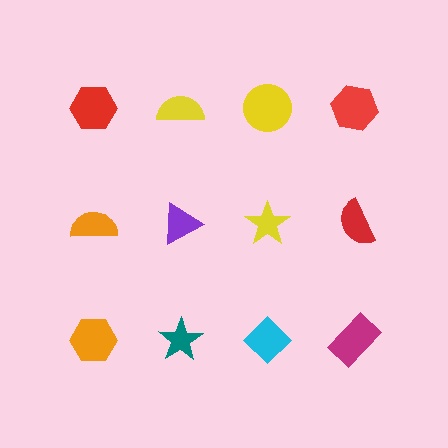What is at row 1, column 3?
A yellow circle.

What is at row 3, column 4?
A magenta rectangle.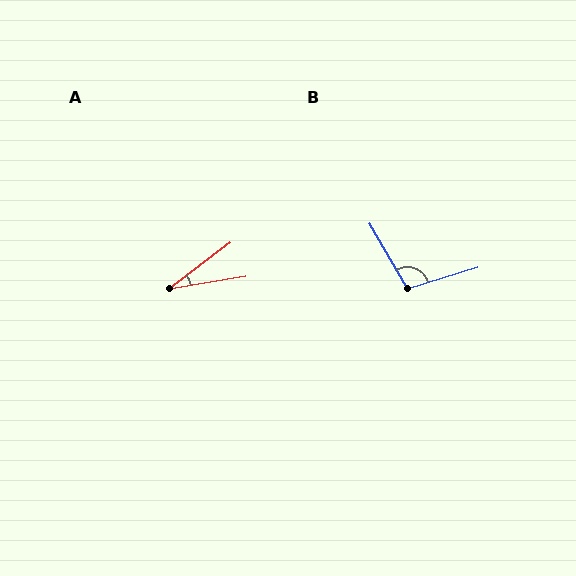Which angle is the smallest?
A, at approximately 28 degrees.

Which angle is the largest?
B, at approximately 104 degrees.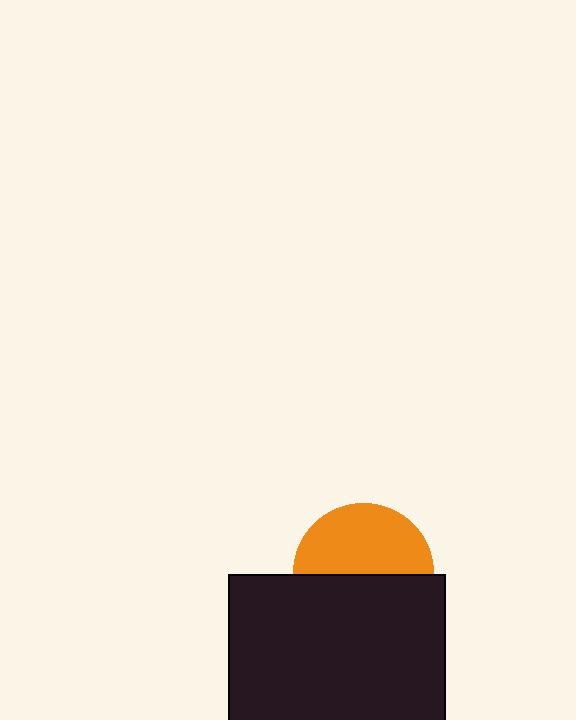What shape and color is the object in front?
The object in front is a black rectangle.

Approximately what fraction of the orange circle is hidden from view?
Roughly 50% of the orange circle is hidden behind the black rectangle.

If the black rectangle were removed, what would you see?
You would see the complete orange circle.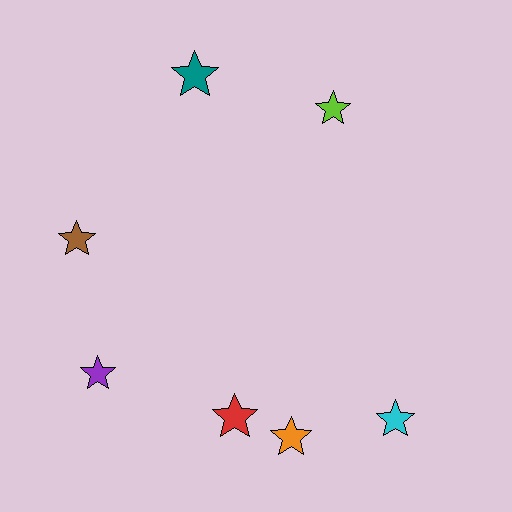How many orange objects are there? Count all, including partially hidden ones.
There is 1 orange object.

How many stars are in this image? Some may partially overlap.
There are 7 stars.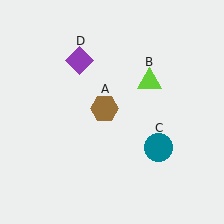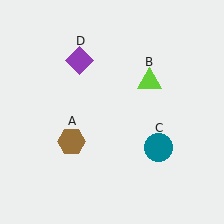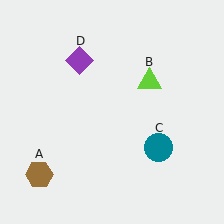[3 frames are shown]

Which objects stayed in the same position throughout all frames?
Lime triangle (object B) and teal circle (object C) and purple diamond (object D) remained stationary.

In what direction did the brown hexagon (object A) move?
The brown hexagon (object A) moved down and to the left.